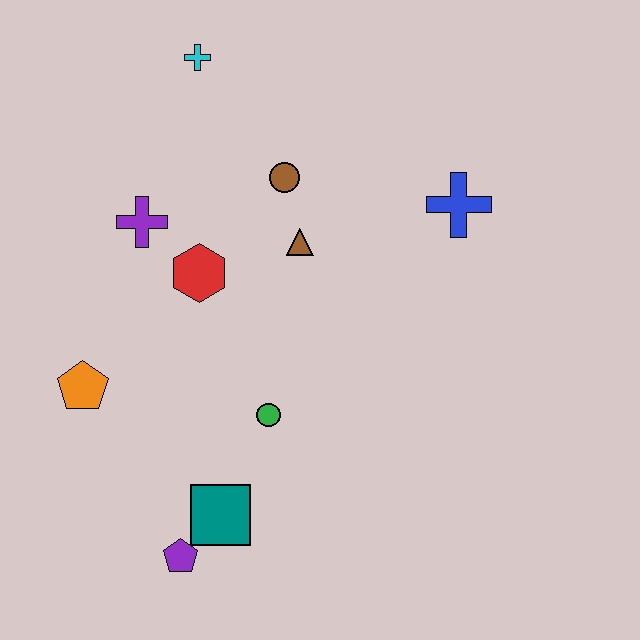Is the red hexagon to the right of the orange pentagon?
Yes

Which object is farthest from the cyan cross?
The purple pentagon is farthest from the cyan cross.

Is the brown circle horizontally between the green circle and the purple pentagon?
No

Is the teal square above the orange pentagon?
No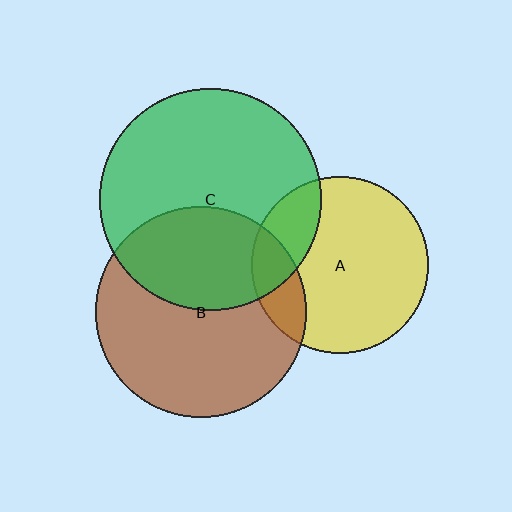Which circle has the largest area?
Circle C (green).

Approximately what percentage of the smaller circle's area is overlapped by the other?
Approximately 40%.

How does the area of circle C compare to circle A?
Approximately 1.6 times.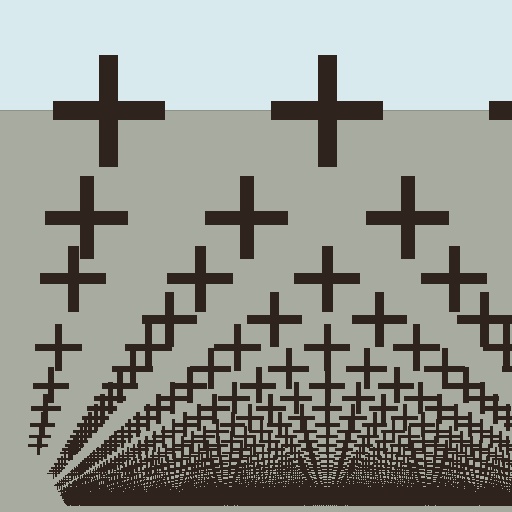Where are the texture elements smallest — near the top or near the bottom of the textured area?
Near the bottom.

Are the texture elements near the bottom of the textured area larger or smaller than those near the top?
Smaller. The gradient is inverted — elements near the bottom are smaller and denser.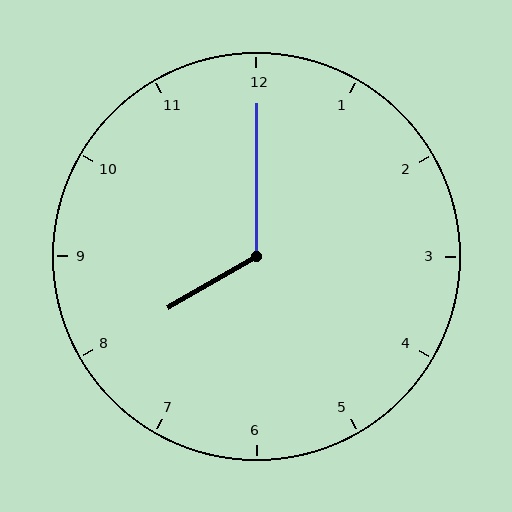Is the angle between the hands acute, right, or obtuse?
It is obtuse.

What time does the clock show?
8:00.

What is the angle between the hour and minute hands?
Approximately 120 degrees.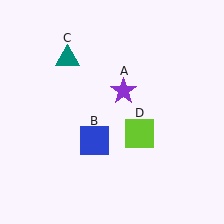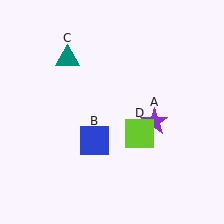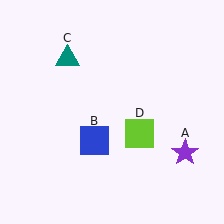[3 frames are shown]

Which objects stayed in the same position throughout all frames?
Blue square (object B) and teal triangle (object C) and lime square (object D) remained stationary.